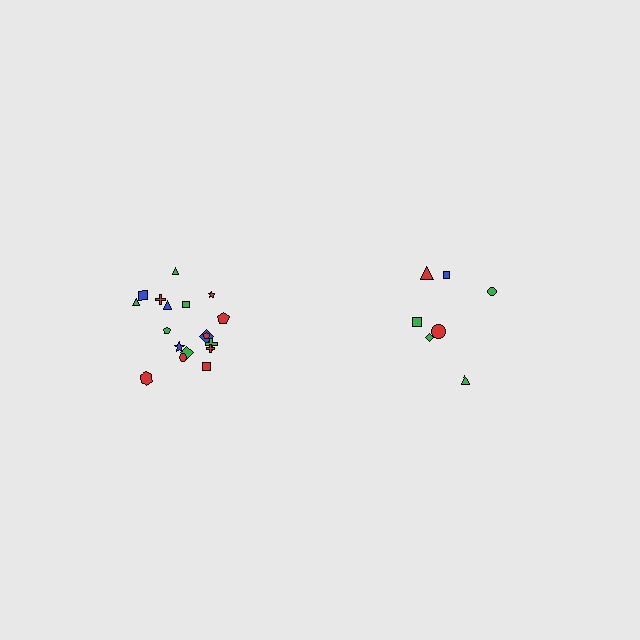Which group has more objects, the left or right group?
The left group.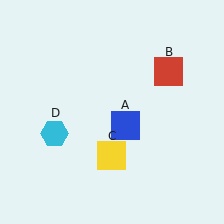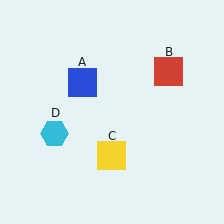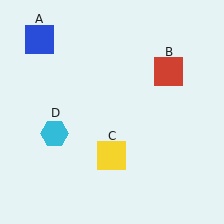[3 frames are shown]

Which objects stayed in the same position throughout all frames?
Red square (object B) and yellow square (object C) and cyan hexagon (object D) remained stationary.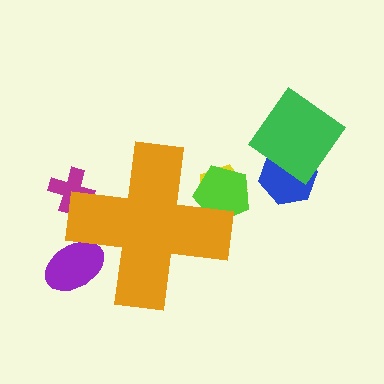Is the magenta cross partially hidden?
Yes, the magenta cross is partially hidden behind the orange cross.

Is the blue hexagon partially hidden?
No, the blue hexagon is fully visible.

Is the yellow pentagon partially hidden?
Yes, the yellow pentagon is partially hidden behind the orange cross.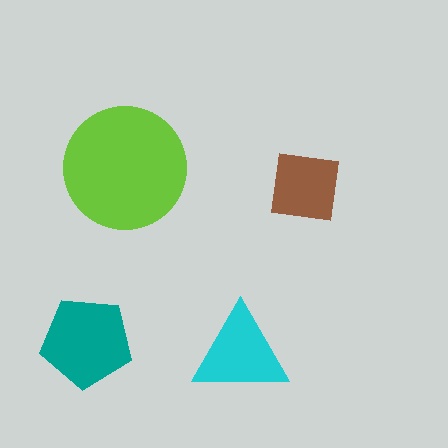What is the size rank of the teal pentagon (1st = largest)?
2nd.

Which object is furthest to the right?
The brown square is rightmost.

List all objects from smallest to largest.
The brown square, the cyan triangle, the teal pentagon, the lime circle.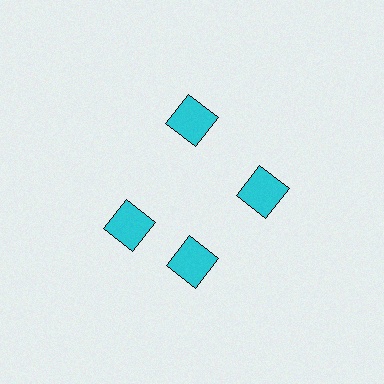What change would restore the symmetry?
The symmetry would be restored by rotating it back into even spacing with its neighbors so that all 4 squares sit at equal angles and equal distance from the center.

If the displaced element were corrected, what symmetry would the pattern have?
It would have 4-fold rotational symmetry — the pattern would map onto itself every 90 degrees.